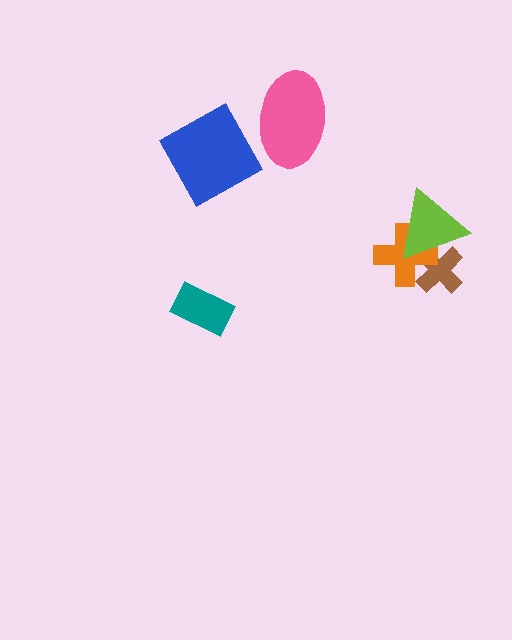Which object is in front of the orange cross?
The lime triangle is in front of the orange cross.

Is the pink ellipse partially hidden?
No, no other shape covers it.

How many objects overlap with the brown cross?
2 objects overlap with the brown cross.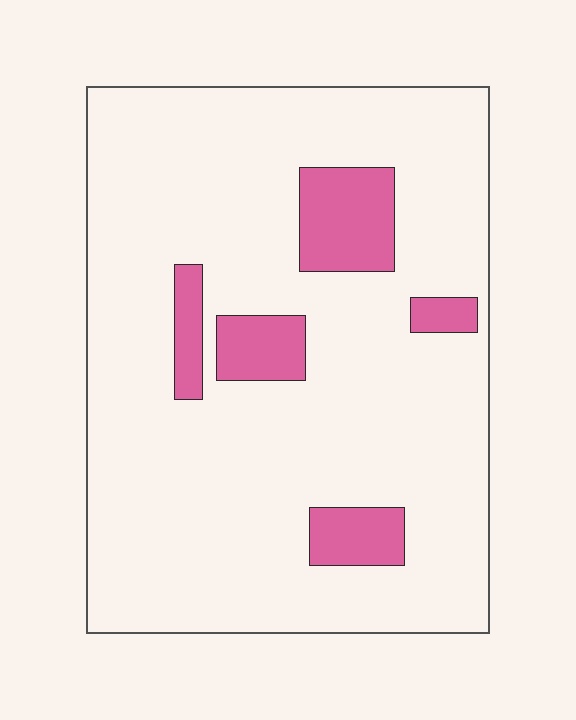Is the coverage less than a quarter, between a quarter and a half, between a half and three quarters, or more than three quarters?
Less than a quarter.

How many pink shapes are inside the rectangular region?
5.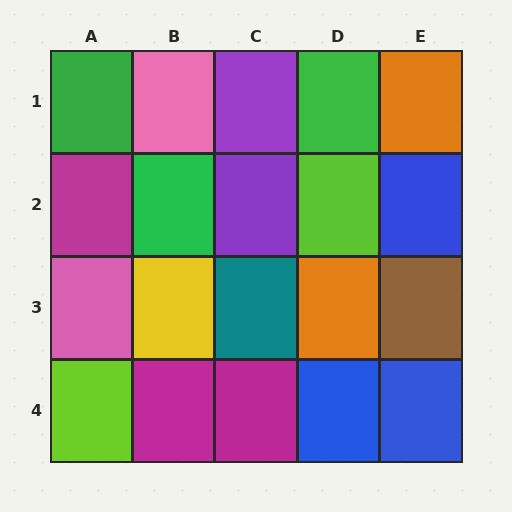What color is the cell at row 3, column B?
Yellow.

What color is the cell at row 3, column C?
Teal.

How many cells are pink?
2 cells are pink.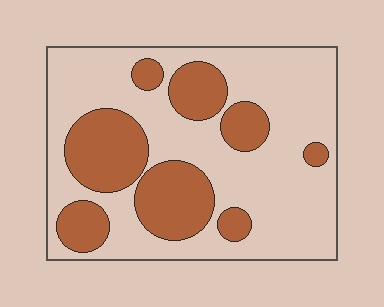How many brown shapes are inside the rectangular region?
8.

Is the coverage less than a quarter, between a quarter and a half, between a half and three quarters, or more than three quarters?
Between a quarter and a half.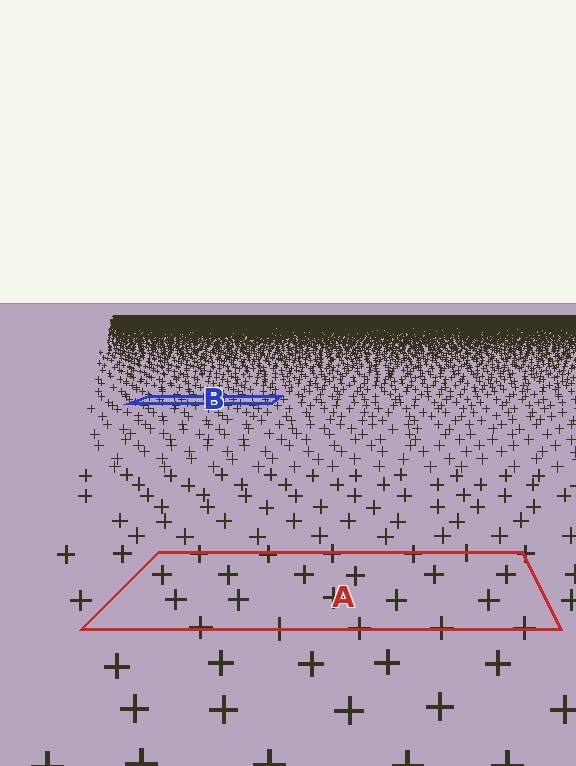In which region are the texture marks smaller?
The texture marks are smaller in region B, because it is farther away.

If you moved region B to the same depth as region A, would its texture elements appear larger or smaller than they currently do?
They would appear larger. At a closer depth, the same texture elements are projected at a bigger on-screen size.